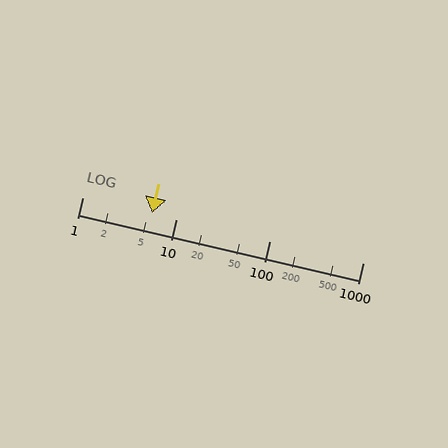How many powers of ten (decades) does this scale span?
The scale spans 3 decades, from 1 to 1000.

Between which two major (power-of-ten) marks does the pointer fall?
The pointer is between 1 and 10.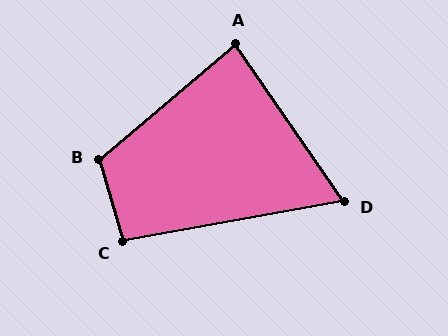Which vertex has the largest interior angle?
B, at approximately 115 degrees.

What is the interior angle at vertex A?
Approximately 84 degrees (acute).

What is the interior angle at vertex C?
Approximately 96 degrees (obtuse).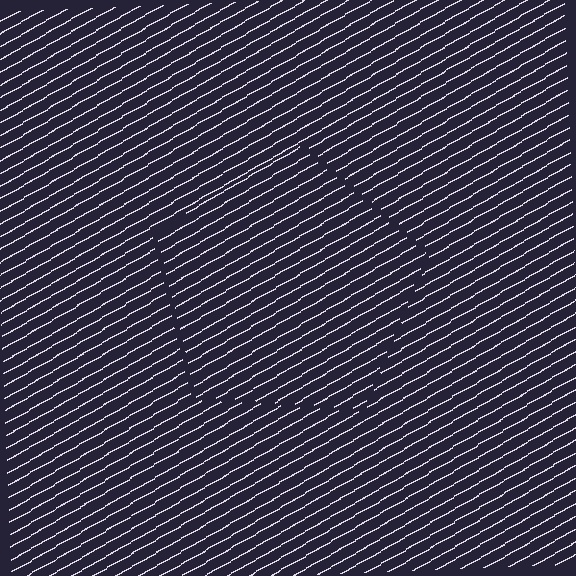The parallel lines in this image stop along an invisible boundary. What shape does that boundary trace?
An illusory pentagon. The interior of the shape contains the same grating, shifted by half a period — the contour is defined by the phase discontinuity where line-ends from the inner and outer gratings abut.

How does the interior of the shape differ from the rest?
The interior of the shape contains the same grating, shifted by half a period — the contour is defined by the phase discontinuity where line-ends from the inner and outer gratings abut.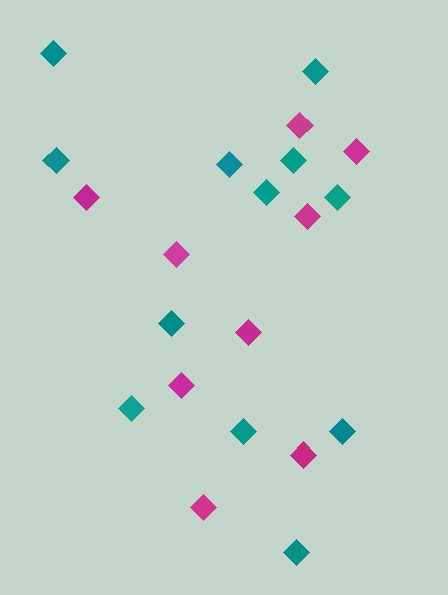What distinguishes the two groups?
There are 2 groups: one group of magenta diamonds (9) and one group of teal diamonds (12).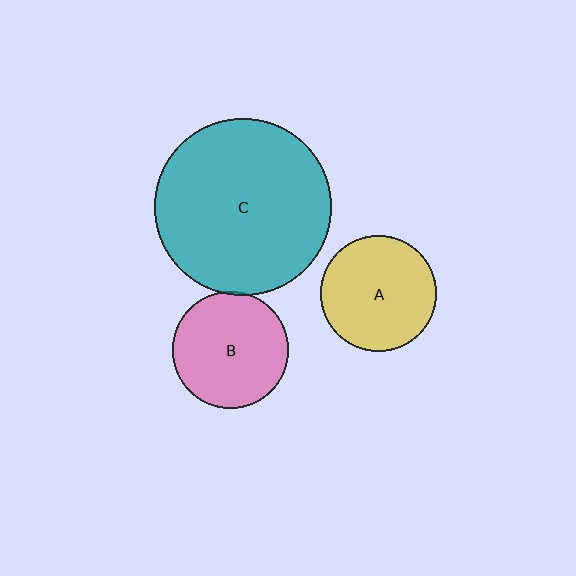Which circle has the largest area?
Circle C (teal).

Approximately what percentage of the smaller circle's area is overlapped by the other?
Approximately 5%.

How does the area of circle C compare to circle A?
Approximately 2.3 times.